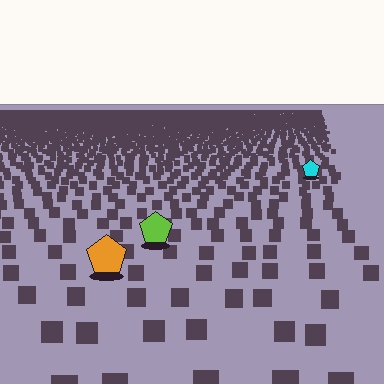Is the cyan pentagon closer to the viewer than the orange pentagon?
No. The orange pentagon is closer — you can tell from the texture gradient: the ground texture is coarser near it.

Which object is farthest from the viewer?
The cyan pentagon is farthest from the viewer. It appears smaller and the ground texture around it is denser.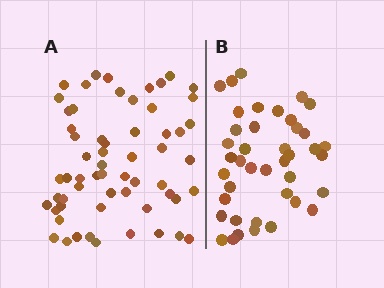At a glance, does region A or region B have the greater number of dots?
Region A (the left region) has more dots.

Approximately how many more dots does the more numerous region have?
Region A has approximately 20 more dots than region B.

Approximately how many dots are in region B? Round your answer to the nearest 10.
About 40 dots. (The exact count is 41, which rounds to 40.)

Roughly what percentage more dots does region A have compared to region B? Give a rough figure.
About 45% more.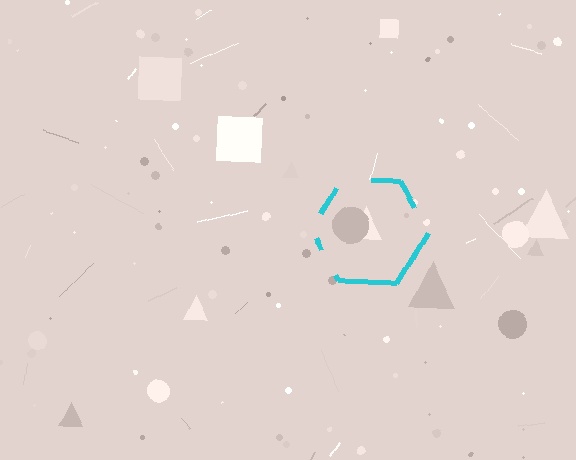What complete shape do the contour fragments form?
The contour fragments form a hexagon.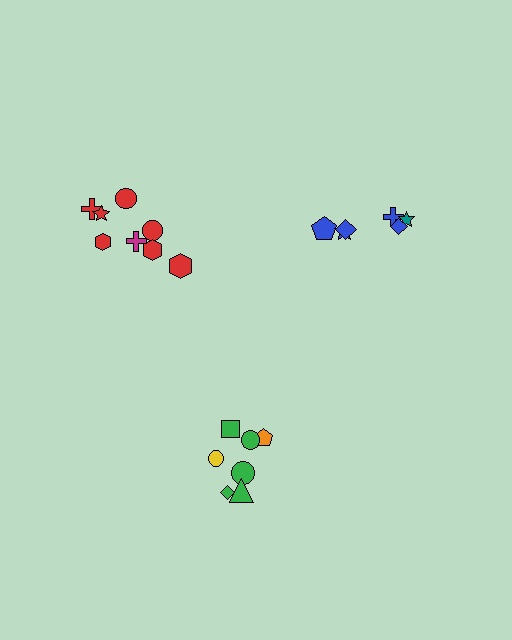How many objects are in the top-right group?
There are 6 objects.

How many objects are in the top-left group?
There are 8 objects.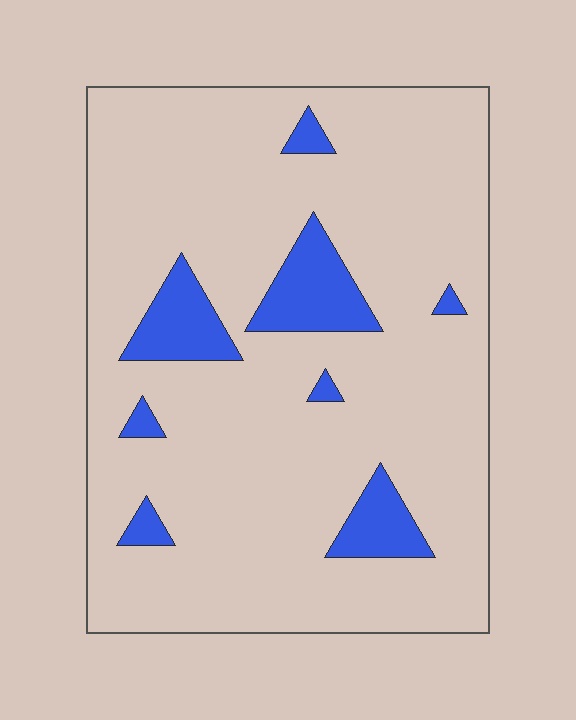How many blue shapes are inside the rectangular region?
8.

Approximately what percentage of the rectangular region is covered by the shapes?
Approximately 10%.